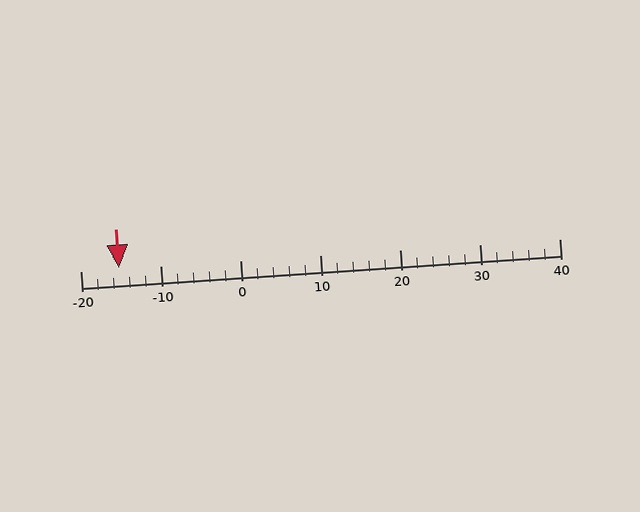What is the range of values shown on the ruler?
The ruler shows values from -20 to 40.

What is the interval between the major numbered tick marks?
The major tick marks are spaced 10 units apart.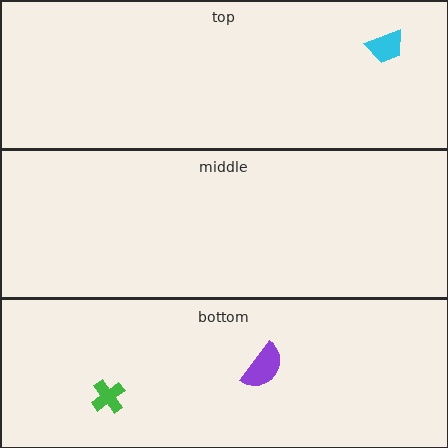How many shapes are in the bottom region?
2.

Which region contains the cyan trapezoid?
The top region.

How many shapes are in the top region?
1.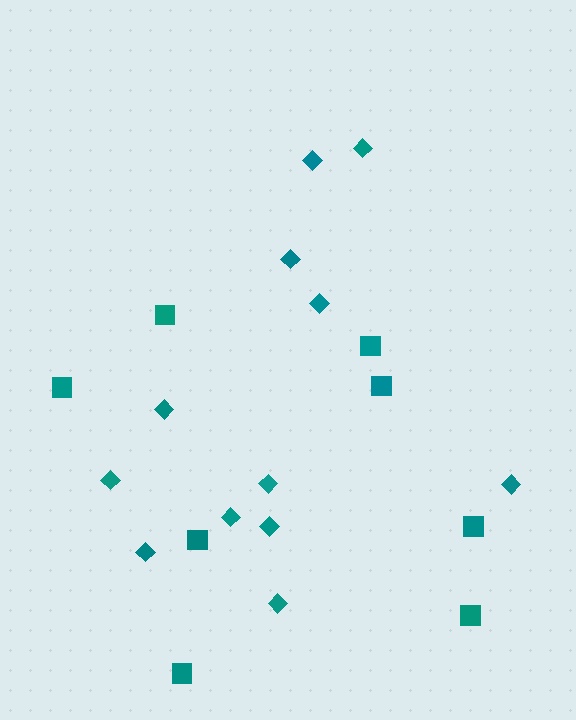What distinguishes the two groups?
There are 2 groups: one group of diamonds (12) and one group of squares (8).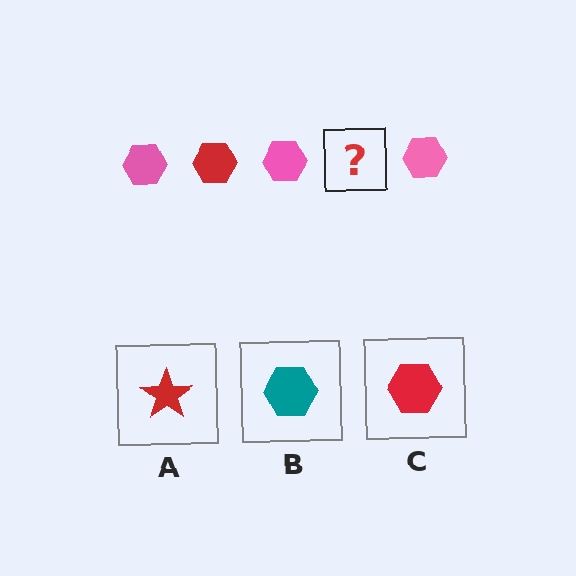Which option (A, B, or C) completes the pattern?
C.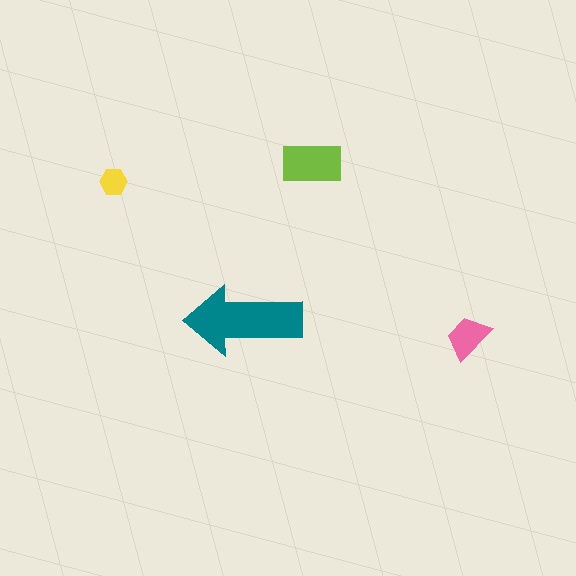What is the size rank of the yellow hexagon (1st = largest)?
4th.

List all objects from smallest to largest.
The yellow hexagon, the pink trapezoid, the lime rectangle, the teal arrow.